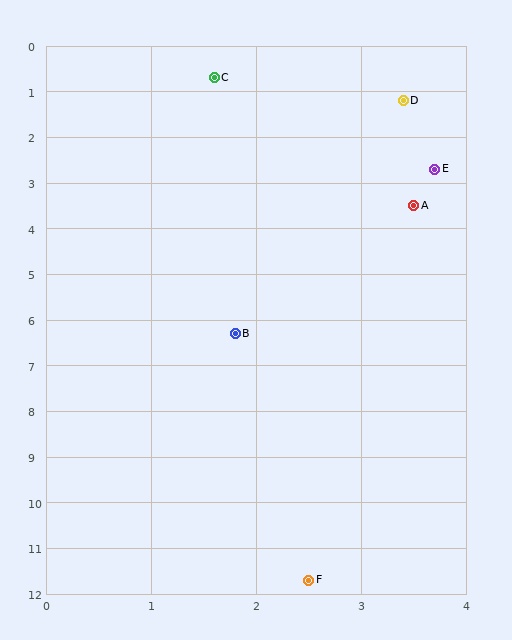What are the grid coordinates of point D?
Point D is at approximately (3.4, 1.2).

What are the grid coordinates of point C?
Point C is at approximately (1.6, 0.7).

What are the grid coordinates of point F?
Point F is at approximately (2.5, 11.7).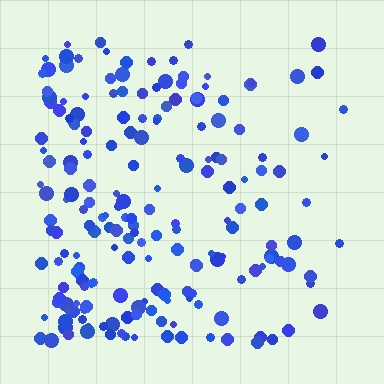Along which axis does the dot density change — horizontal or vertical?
Horizontal.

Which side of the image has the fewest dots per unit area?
The right.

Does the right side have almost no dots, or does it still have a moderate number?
Still a moderate number, just noticeably fewer than the left.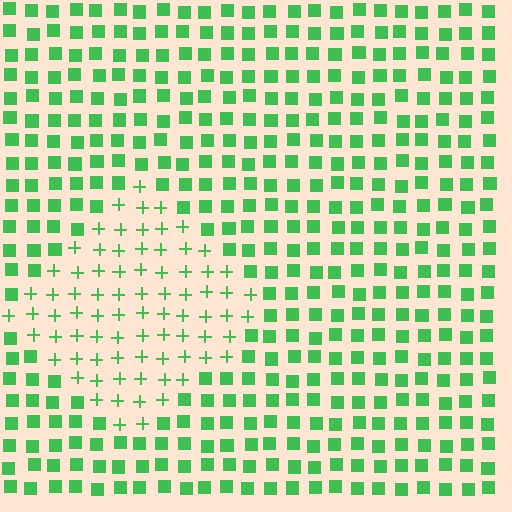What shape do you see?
I see a diamond.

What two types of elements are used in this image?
The image uses plus signs inside the diamond region and squares outside it.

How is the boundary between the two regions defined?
The boundary is defined by a change in element shape: plus signs inside vs. squares outside. All elements share the same color and spacing.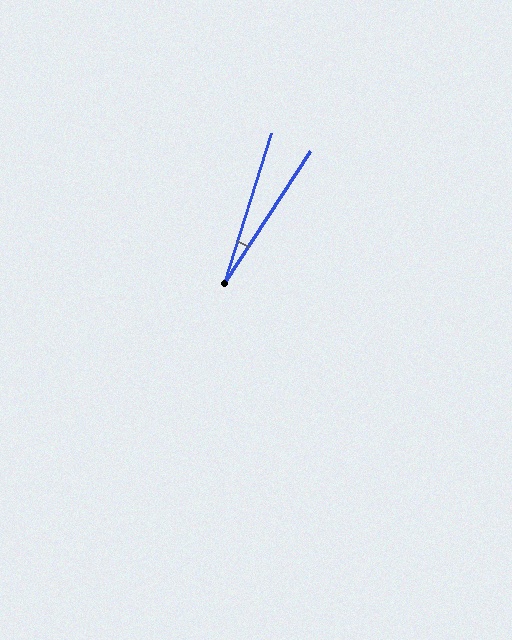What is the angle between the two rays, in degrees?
Approximately 16 degrees.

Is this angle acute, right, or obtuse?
It is acute.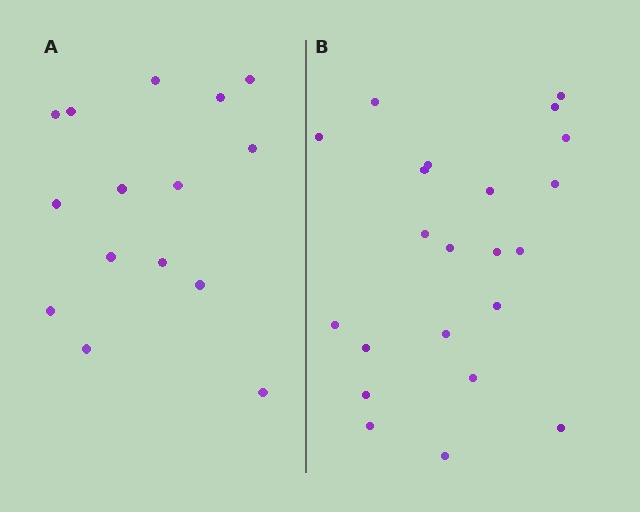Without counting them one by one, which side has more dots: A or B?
Region B (the right region) has more dots.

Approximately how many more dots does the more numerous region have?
Region B has roughly 8 or so more dots than region A.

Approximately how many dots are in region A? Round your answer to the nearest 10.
About 20 dots. (The exact count is 15, which rounds to 20.)